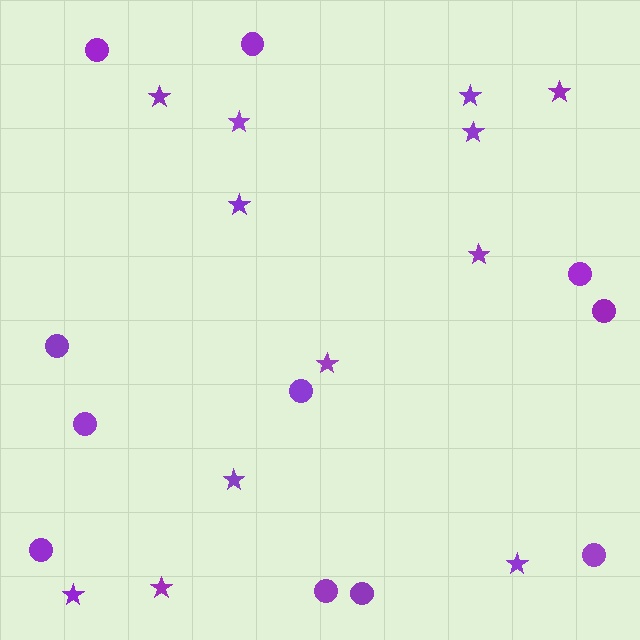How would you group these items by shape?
There are 2 groups: one group of circles (11) and one group of stars (12).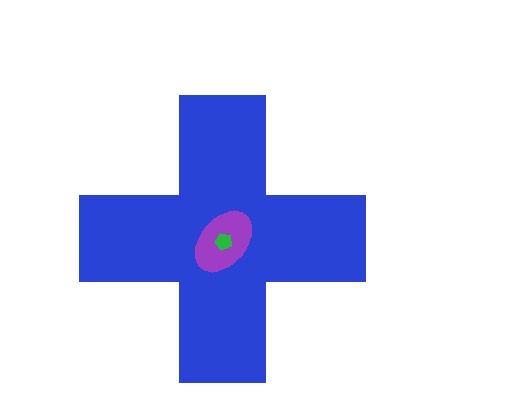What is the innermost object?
The green pentagon.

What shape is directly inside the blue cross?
The purple ellipse.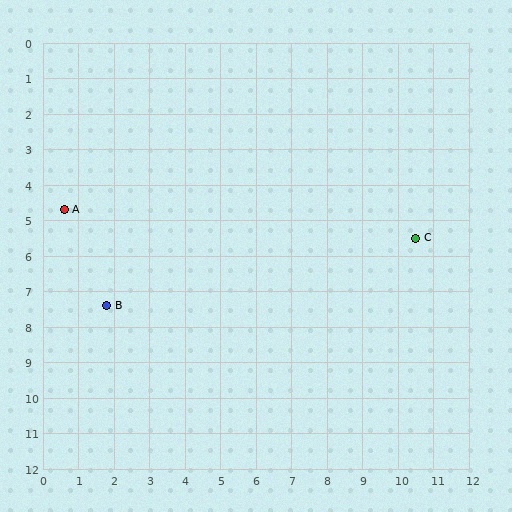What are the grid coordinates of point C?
Point C is at approximately (10.5, 5.5).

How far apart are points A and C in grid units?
Points A and C are about 9.9 grid units apart.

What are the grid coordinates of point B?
Point B is at approximately (1.8, 7.4).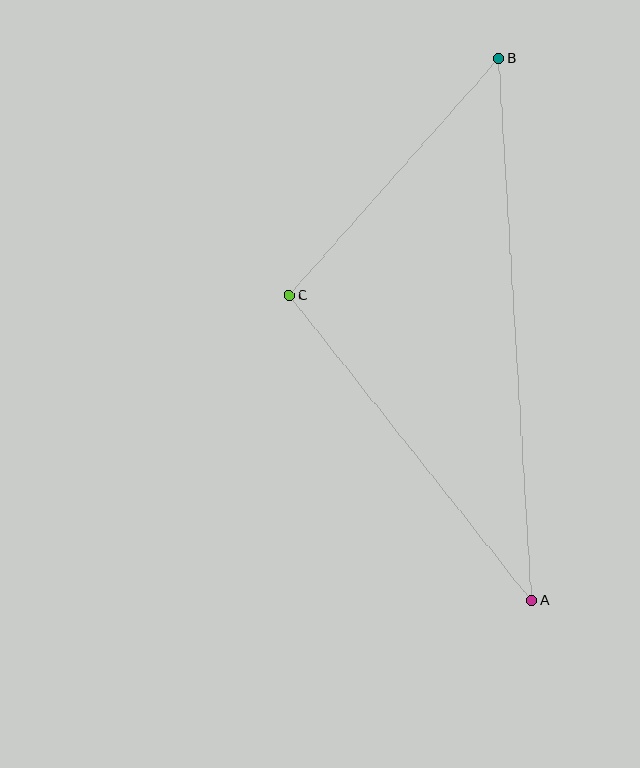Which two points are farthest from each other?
Points A and B are farthest from each other.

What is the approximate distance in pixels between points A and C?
The distance between A and C is approximately 390 pixels.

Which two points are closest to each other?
Points B and C are closest to each other.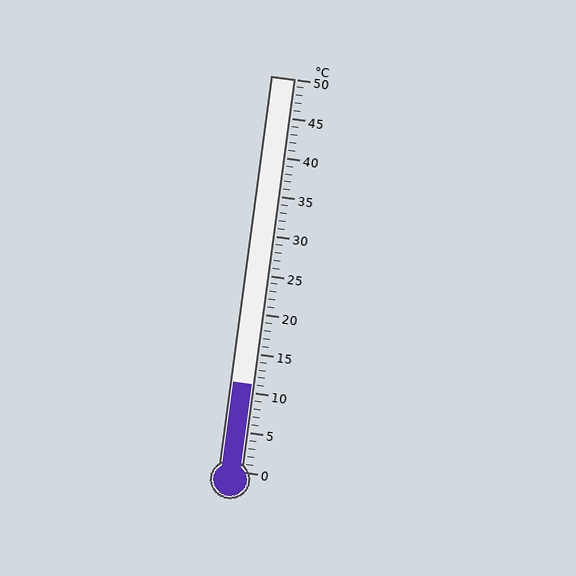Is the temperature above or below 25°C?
The temperature is below 25°C.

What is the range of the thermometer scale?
The thermometer scale ranges from 0°C to 50°C.